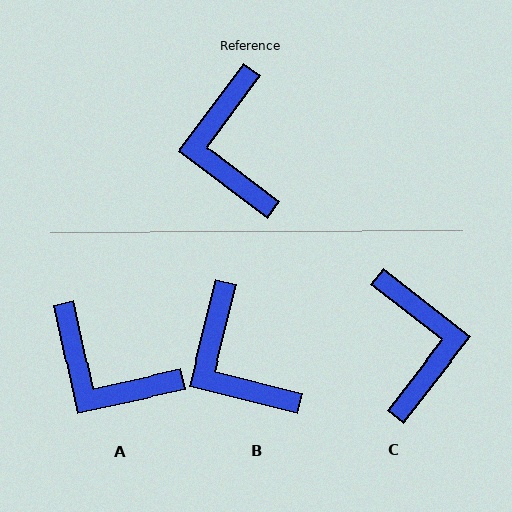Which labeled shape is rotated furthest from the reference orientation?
C, about 179 degrees away.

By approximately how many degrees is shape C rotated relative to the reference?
Approximately 179 degrees counter-clockwise.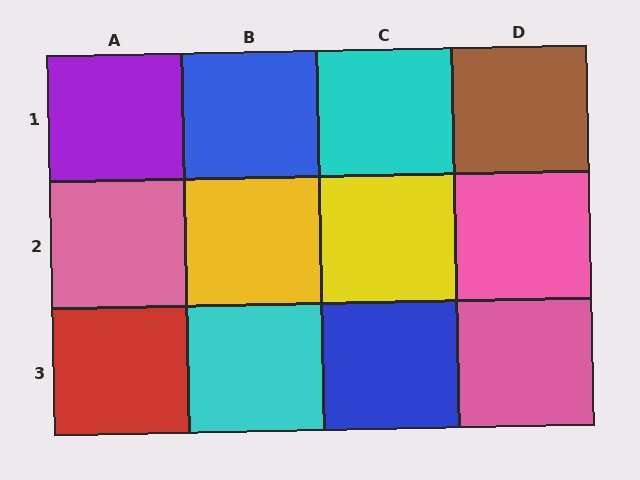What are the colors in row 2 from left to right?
Pink, yellow, yellow, pink.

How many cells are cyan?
2 cells are cyan.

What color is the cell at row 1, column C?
Cyan.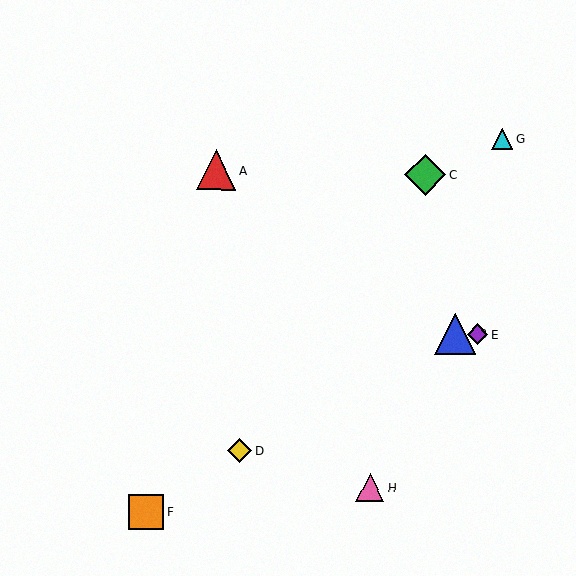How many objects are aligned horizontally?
2 objects (B, E) are aligned horizontally.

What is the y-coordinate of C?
Object C is at y≈175.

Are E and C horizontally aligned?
No, E is at y≈334 and C is at y≈175.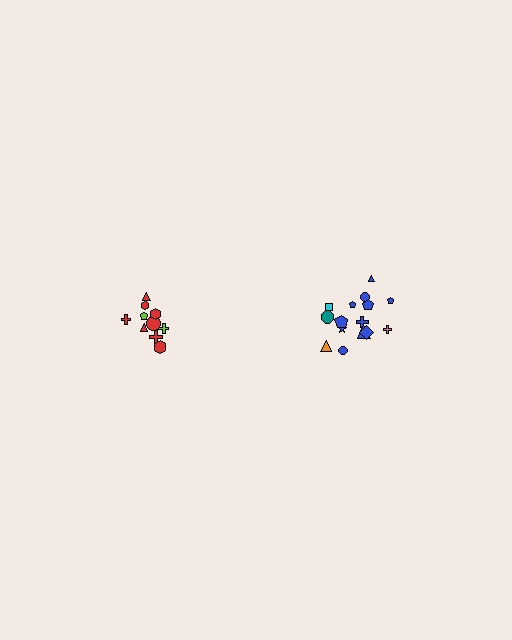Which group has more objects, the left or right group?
The right group.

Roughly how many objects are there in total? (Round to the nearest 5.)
Roughly 25 objects in total.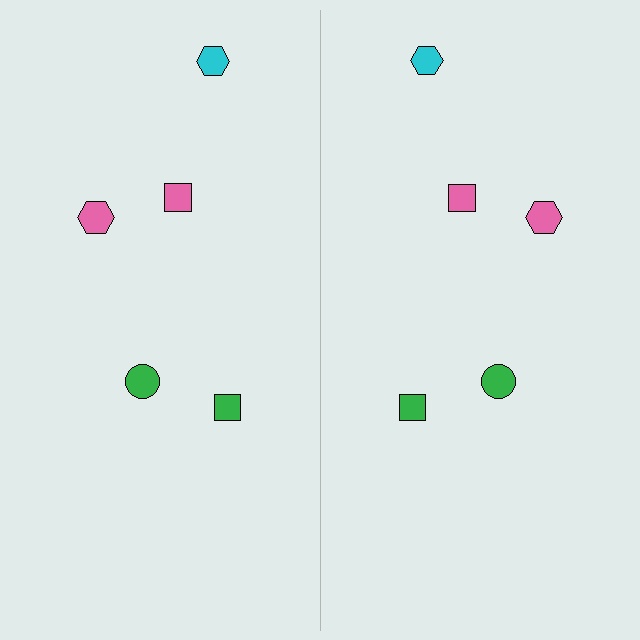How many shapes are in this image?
There are 10 shapes in this image.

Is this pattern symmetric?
Yes, this pattern has bilateral (reflection) symmetry.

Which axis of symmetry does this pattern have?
The pattern has a vertical axis of symmetry running through the center of the image.